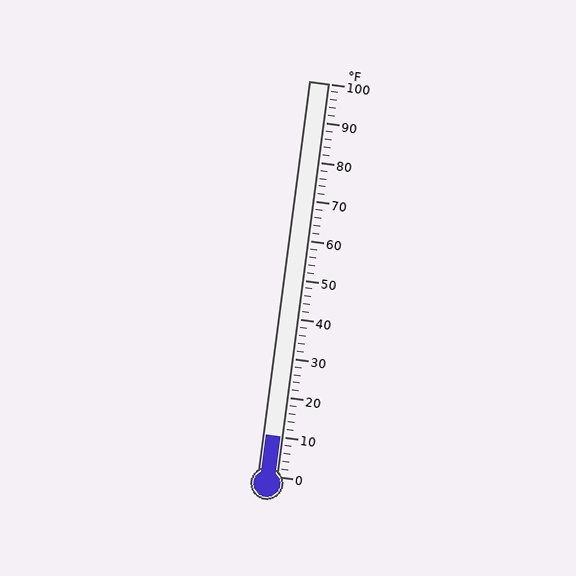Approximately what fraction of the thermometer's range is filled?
The thermometer is filled to approximately 10% of its range.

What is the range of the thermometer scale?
The thermometer scale ranges from 0°F to 100°F.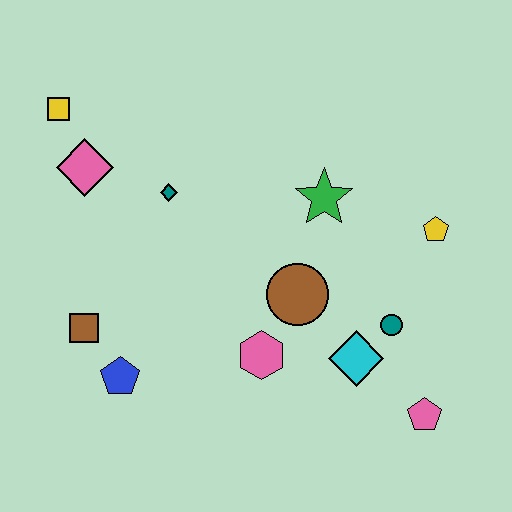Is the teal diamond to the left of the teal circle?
Yes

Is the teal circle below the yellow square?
Yes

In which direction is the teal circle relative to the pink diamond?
The teal circle is to the right of the pink diamond.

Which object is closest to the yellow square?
The pink diamond is closest to the yellow square.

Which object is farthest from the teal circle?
The yellow square is farthest from the teal circle.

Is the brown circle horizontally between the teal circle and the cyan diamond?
No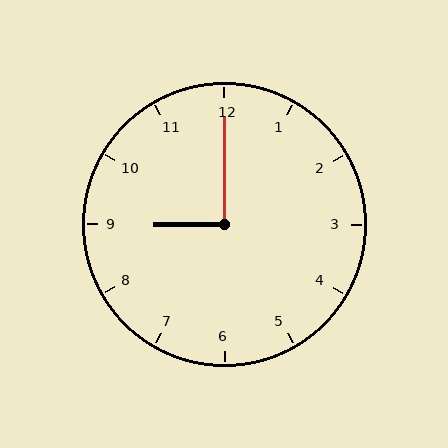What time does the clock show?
9:00.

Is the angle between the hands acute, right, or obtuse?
It is right.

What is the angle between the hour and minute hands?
Approximately 90 degrees.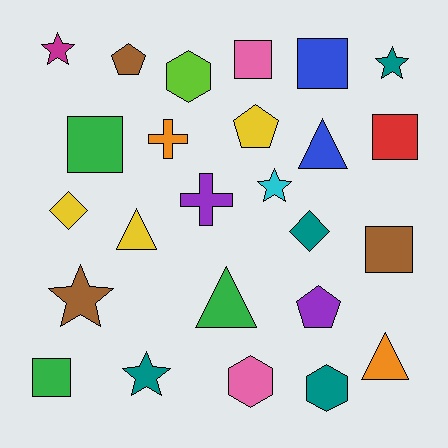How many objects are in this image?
There are 25 objects.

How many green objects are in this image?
There are 3 green objects.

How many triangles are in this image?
There are 4 triangles.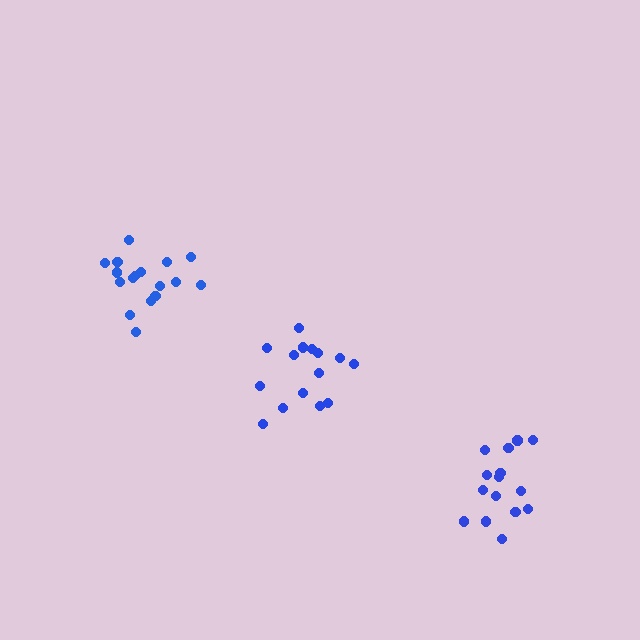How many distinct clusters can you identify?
There are 3 distinct clusters.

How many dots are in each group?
Group 1: 15 dots, Group 2: 17 dots, Group 3: 15 dots (47 total).